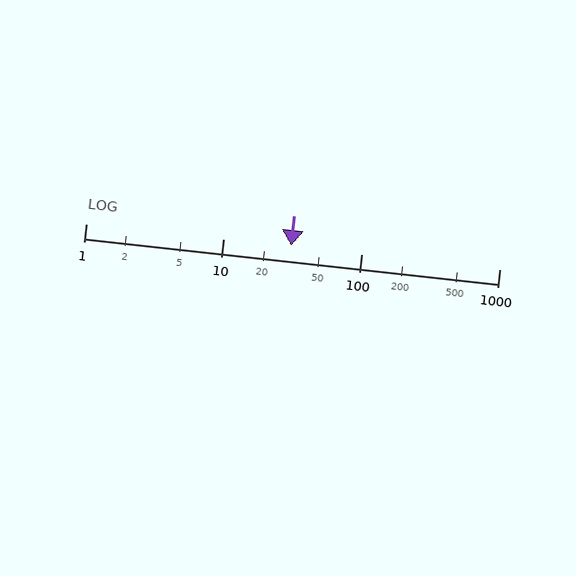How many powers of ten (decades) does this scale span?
The scale spans 3 decades, from 1 to 1000.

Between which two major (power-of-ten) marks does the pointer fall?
The pointer is between 10 and 100.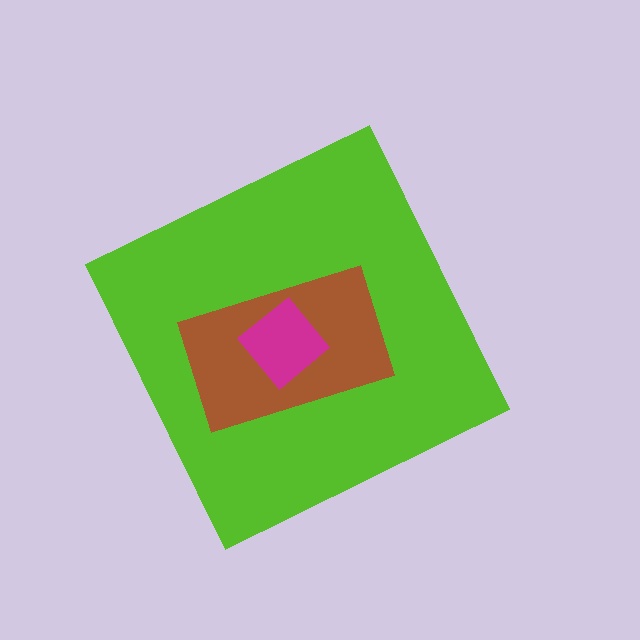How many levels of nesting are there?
3.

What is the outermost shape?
The lime diamond.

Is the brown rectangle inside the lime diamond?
Yes.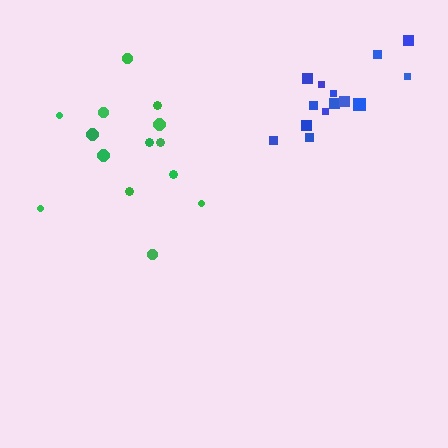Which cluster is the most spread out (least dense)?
Green.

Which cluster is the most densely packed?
Blue.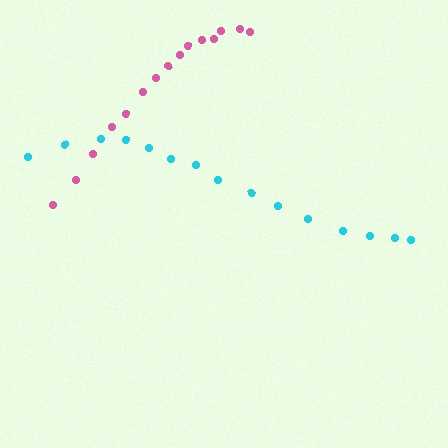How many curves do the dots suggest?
There are 2 distinct paths.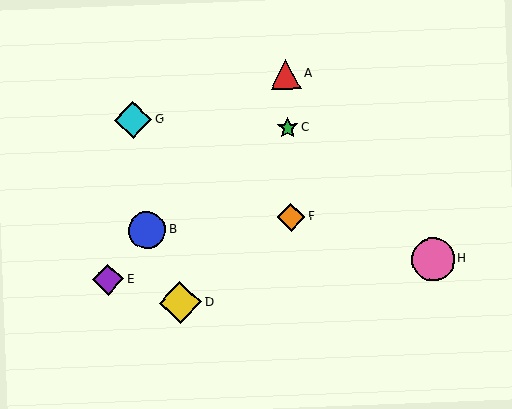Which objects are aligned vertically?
Objects A, C, F are aligned vertically.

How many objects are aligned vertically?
3 objects (A, C, F) are aligned vertically.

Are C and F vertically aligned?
Yes, both are at x≈288.